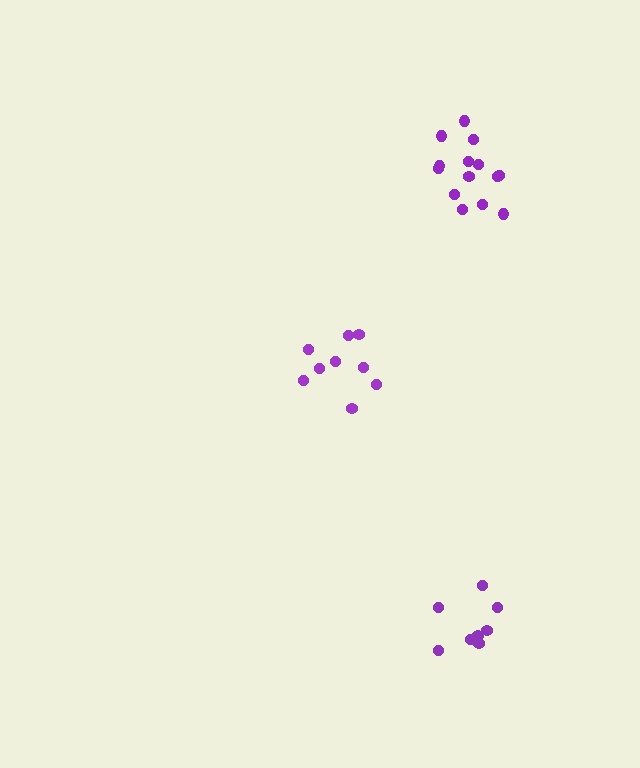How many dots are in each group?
Group 1: 8 dots, Group 2: 9 dots, Group 3: 14 dots (31 total).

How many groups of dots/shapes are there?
There are 3 groups.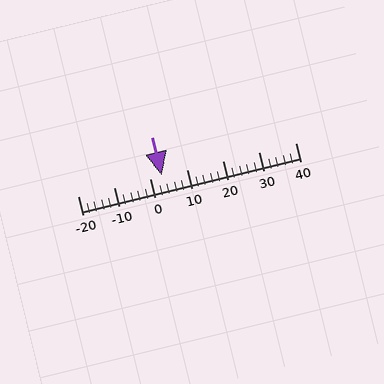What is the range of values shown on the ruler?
The ruler shows values from -20 to 40.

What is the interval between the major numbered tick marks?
The major tick marks are spaced 10 units apart.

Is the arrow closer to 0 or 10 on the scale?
The arrow is closer to 0.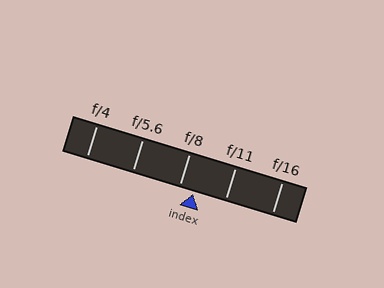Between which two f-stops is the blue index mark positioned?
The index mark is between f/8 and f/11.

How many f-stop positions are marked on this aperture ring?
There are 5 f-stop positions marked.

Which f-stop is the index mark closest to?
The index mark is closest to f/8.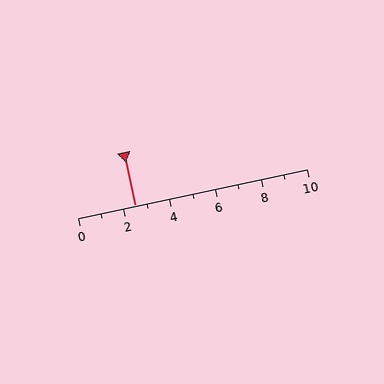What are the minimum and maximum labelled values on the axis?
The axis runs from 0 to 10.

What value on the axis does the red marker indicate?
The marker indicates approximately 2.5.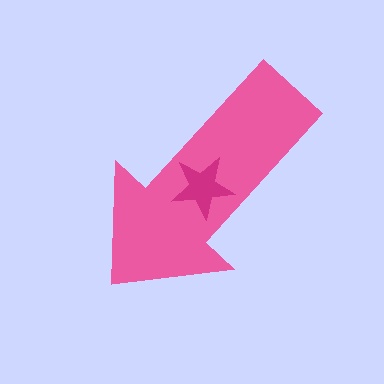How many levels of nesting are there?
2.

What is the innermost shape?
The magenta star.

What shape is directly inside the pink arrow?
The magenta star.